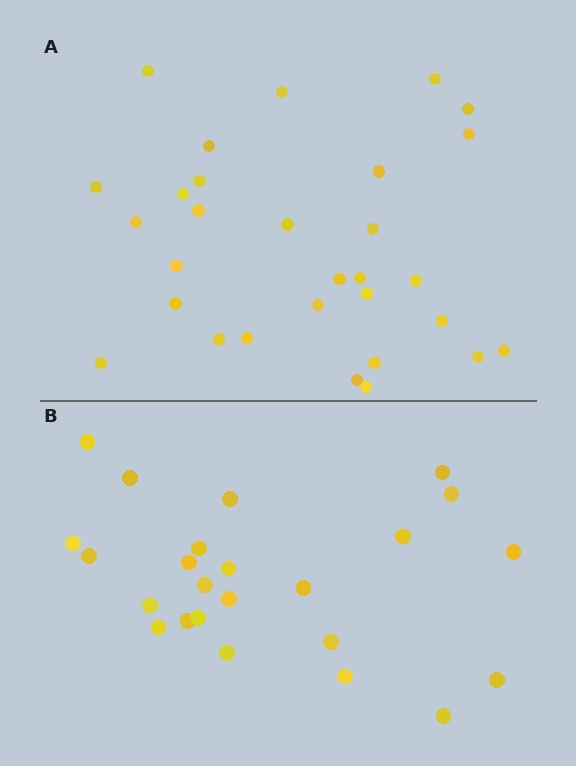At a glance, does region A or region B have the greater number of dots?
Region A (the top region) has more dots.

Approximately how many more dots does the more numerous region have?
Region A has about 6 more dots than region B.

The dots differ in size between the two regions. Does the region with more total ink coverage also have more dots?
No. Region B has more total ink coverage because its dots are larger, but region A actually contains more individual dots. Total area can be misleading — the number of items is what matters here.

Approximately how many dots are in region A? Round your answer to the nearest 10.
About 30 dots.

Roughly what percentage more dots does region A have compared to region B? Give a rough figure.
About 25% more.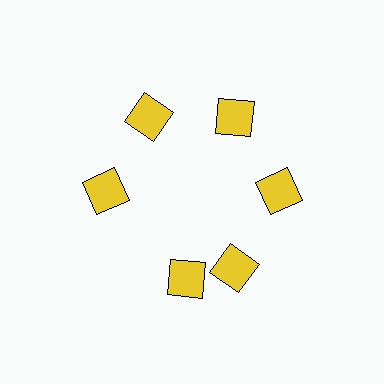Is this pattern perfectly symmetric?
No. The 6 yellow diamonds are arranged in a ring, but one element near the 7 o'clock position is rotated out of alignment along the ring, breaking the 6-fold rotational symmetry.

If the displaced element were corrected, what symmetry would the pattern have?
It would have 6-fold rotational symmetry — the pattern would map onto itself every 60 degrees.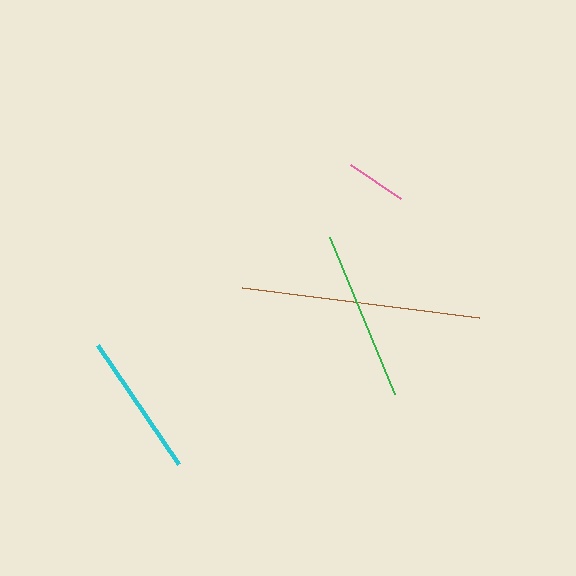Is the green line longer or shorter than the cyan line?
The green line is longer than the cyan line.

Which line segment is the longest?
The brown line is the longest at approximately 239 pixels.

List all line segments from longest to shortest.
From longest to shortest: brown, green, cyan, pink.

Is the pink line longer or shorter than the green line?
The green line is longer than the pink line.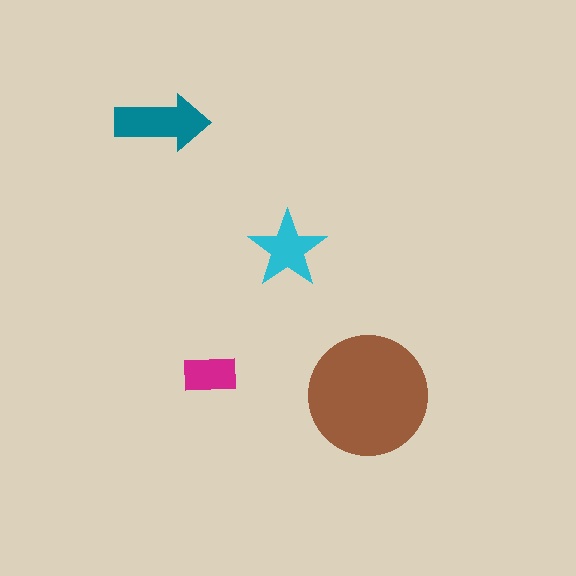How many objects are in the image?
There are 4 objects in the image.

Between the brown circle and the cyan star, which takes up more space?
The brown circle.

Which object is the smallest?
The magenta rectangle.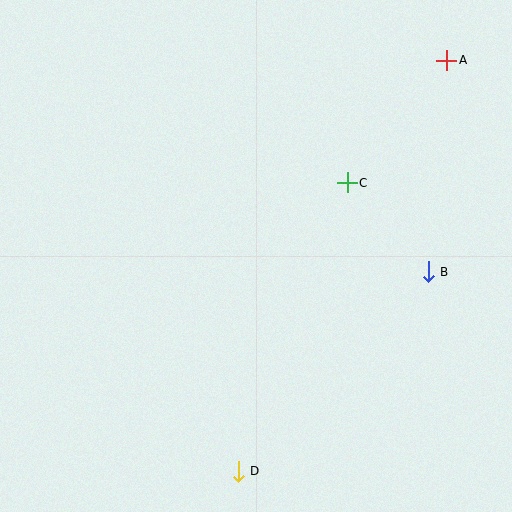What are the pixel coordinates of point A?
Point A is at (447, 60).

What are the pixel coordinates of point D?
Point D is at (238, 471).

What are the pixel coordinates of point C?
Point C is at (347, 183).